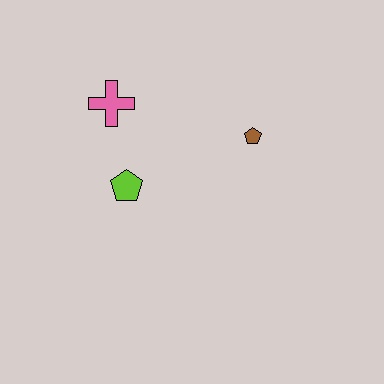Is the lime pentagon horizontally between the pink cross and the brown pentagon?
Yes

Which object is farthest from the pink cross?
The brown pentagon is farthest from the pink cross.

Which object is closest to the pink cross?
The lime pentagon is closest to the pink cross.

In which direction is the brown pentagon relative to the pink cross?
The brown pentagon is to the right of the pink cross.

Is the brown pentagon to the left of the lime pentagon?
No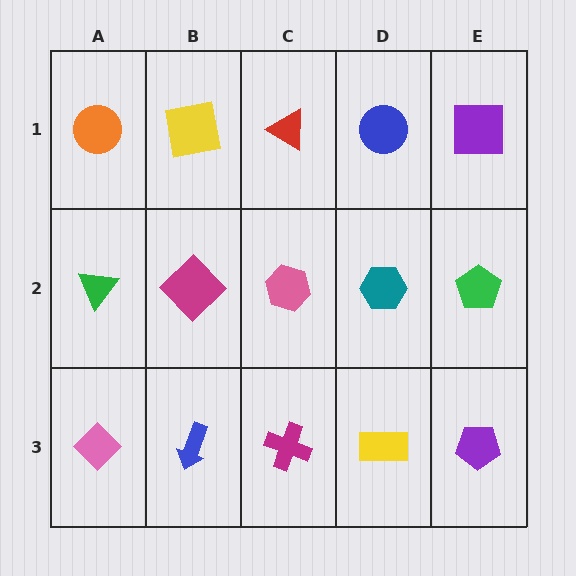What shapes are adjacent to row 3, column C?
A pink hexagon (row 2, column C), a blue arrow (row 3, column B), a yellow rectangle (row 3, column D).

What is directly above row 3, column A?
A green triangle.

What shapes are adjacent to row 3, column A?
A green triangle (row 2, column A), a blue arrow (row 3, column B).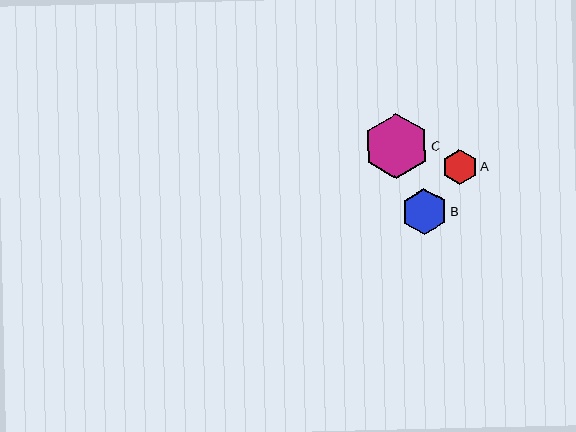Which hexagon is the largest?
Hexagon C is the largest with a size of approximately 65 pixels.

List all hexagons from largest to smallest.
From largest to smallest: C, B, A.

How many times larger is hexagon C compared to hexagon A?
Hexagon C is approximately 1.9 times the size of hexagon A.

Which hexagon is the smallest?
Hexagon A is the smallest with a size of approximately 35 pixels.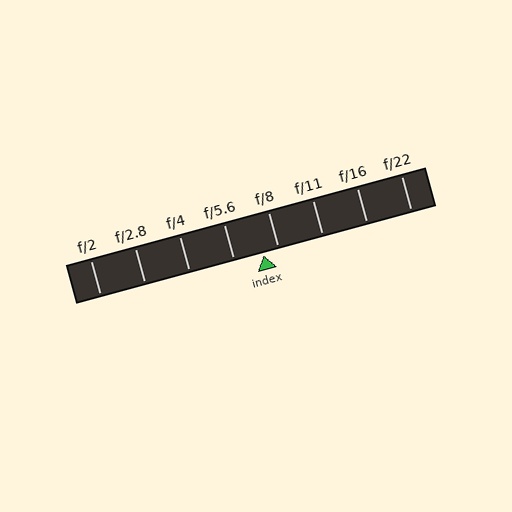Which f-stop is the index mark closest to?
The index mark is closest to f/8.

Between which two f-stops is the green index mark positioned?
The index mark is between f/5.6 and f/8.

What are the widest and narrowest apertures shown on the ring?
The widest aperture shown is f/2 and the narrowest is f/22.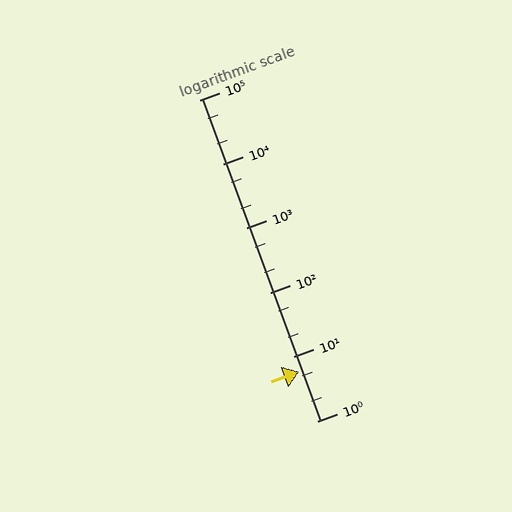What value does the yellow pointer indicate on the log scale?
The pointer indicates approximately 5.9.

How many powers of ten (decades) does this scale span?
The scale spans 5 decades, from 1 to 100000.